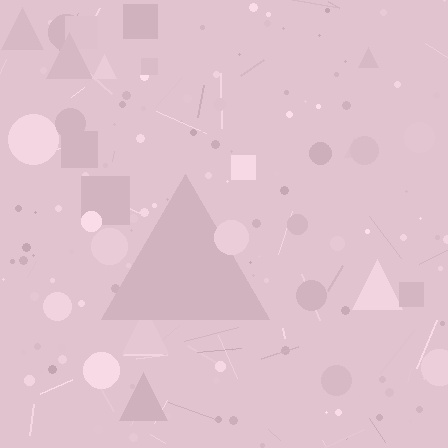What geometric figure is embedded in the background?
A triangle is embedded in the background.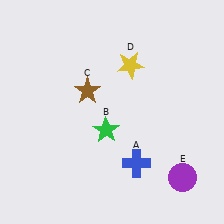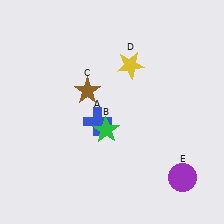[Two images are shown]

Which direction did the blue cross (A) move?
The blue cross (A) moved up.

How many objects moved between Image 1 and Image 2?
1 object moved between the two images.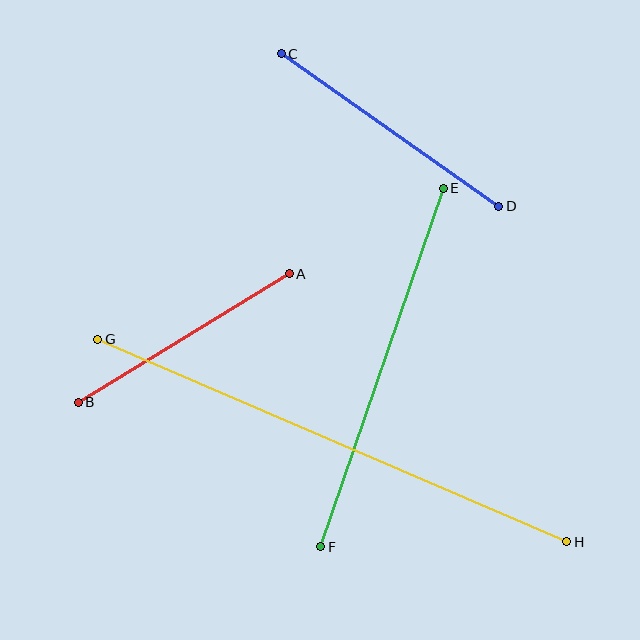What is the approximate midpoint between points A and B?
The midpoint is at approximately (184, 338) pixels.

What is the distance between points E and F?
The distance is approximately 379 pixels.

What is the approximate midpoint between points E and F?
The midpoint is at approximately (382, 368) pixels.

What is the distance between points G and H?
The distance is approximately 511 pixels.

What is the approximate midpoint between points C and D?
The midpoint is at approximately (390, 130) pixels.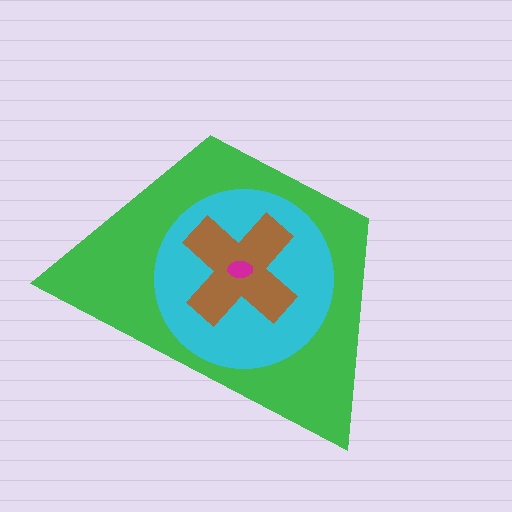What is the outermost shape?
The green trapezoid.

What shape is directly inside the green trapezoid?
The cyan circle.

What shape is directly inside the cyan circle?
The brown cross.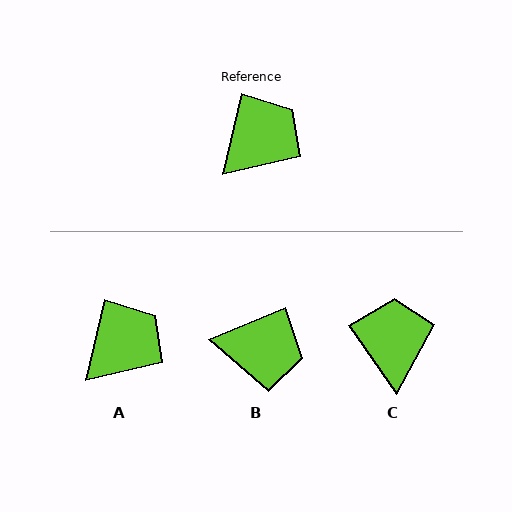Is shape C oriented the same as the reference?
No, it is off by about 48 degrees.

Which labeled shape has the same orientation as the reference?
A.